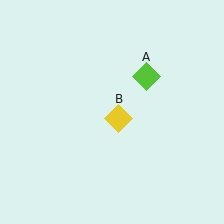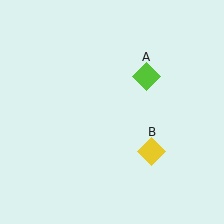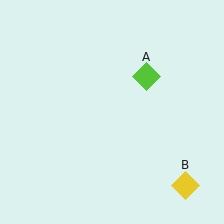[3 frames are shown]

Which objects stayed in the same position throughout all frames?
Lime diamond (object A) remained stationary.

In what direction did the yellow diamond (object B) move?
The yellow diamond (object B) moved down and to the right.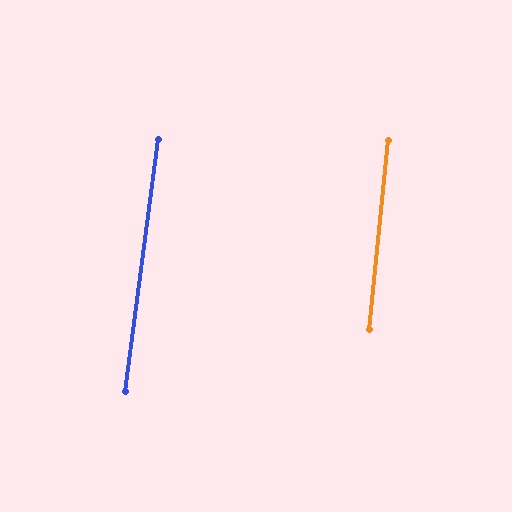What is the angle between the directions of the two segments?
Approximately 2 degrees.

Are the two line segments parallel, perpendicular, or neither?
Parallel — their directions differ by only 1.7°.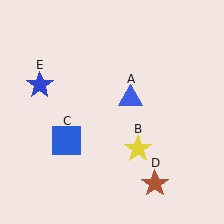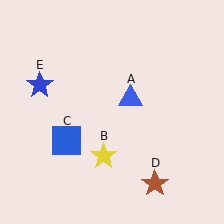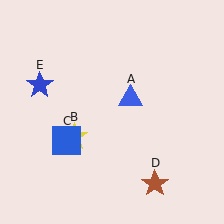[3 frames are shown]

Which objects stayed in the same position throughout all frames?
Blue triangle (object A) and blue square (object C) and brown star (object D) and blue star (object E) remained stationary.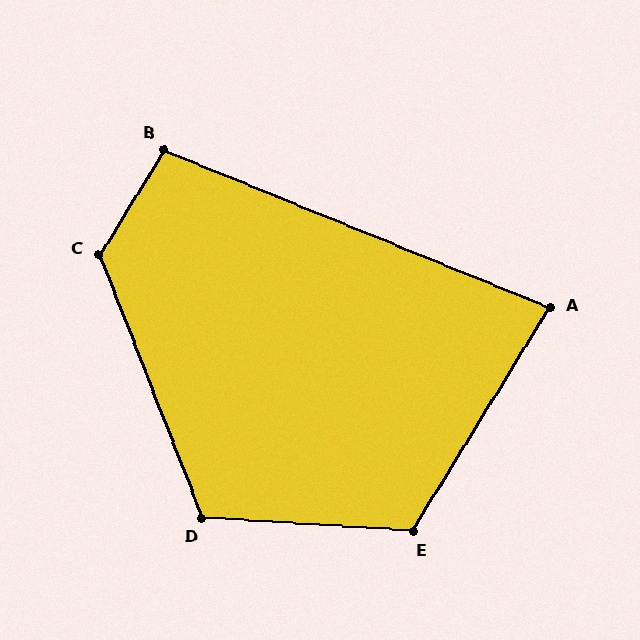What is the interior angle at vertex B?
Approximately 100 degrees (obtuse).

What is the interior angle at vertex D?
Approximately 115 degrees (obtuse).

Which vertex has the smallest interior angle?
A, at approximately 81 degrees.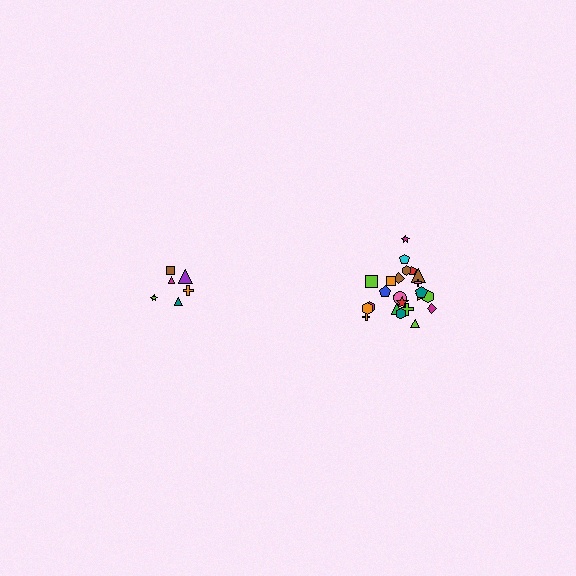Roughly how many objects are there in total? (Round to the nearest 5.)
Roughly 30 objects in total.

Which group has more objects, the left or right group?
The right group.